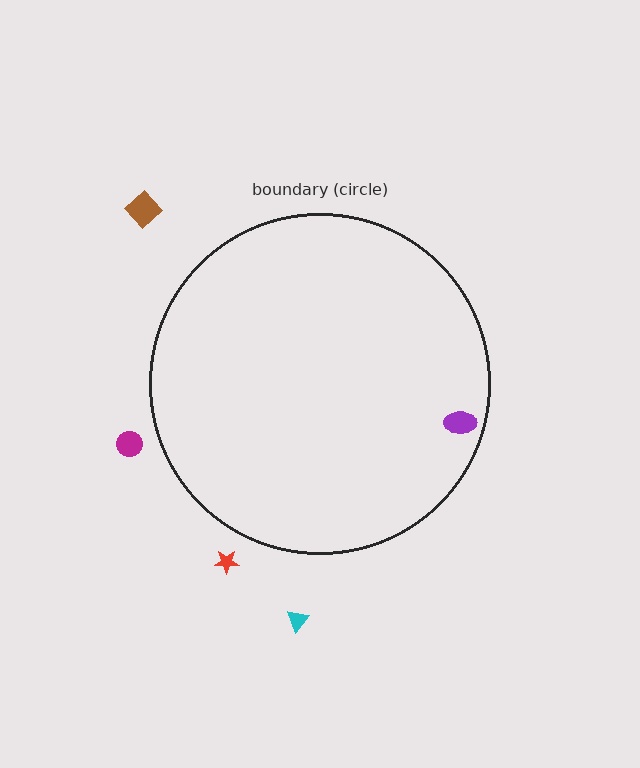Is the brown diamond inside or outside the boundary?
Outside.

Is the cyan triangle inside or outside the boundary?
Outside.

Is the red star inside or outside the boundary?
Outside.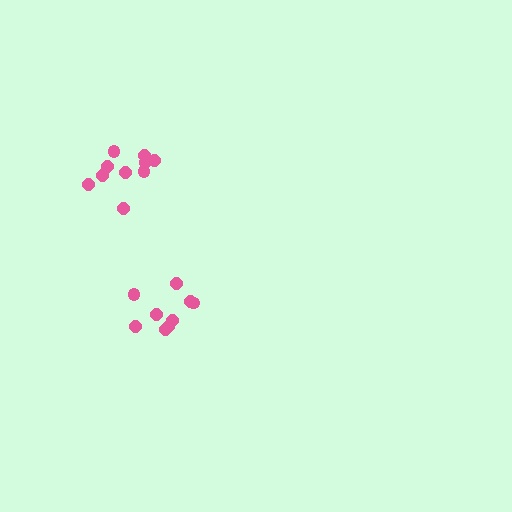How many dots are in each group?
Group 1: 9 dots, Group 2: 10 dots (19 total).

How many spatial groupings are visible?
There are 2 spatial groupings.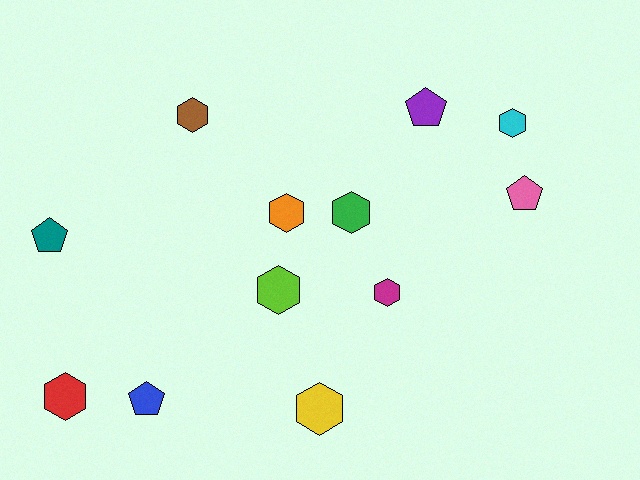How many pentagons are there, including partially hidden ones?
There are 4 pentagons.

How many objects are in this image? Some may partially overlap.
There are 12 objects.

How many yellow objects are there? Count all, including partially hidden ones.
There is 1 yellow object.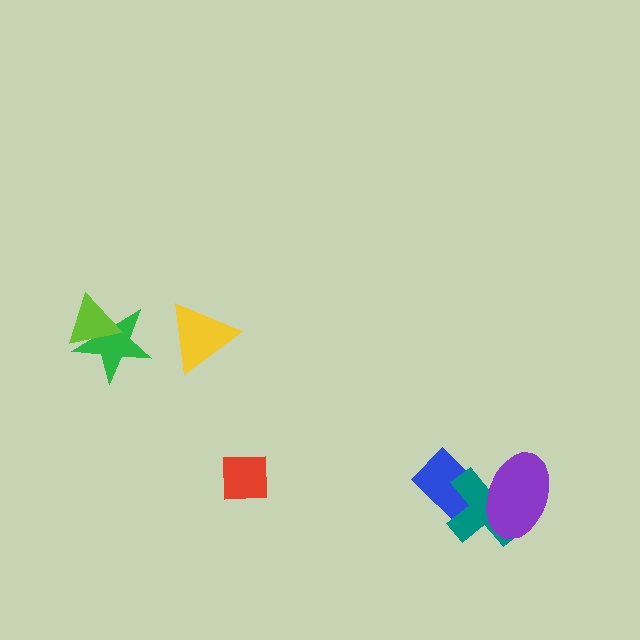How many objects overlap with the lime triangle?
1 object overlaps with the lime triangle.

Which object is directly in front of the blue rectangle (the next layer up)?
The teal cross is directly in front of the blue rectangle.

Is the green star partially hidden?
Yes, it is partially covered by another shape.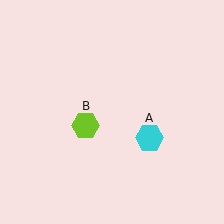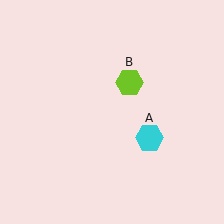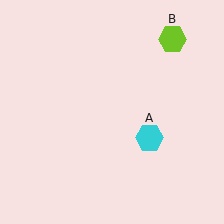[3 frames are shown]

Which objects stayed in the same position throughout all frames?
Cyan hexagon (object A) remained stationary.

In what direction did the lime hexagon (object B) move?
The lime hexagon (object B) moved up and to the right.